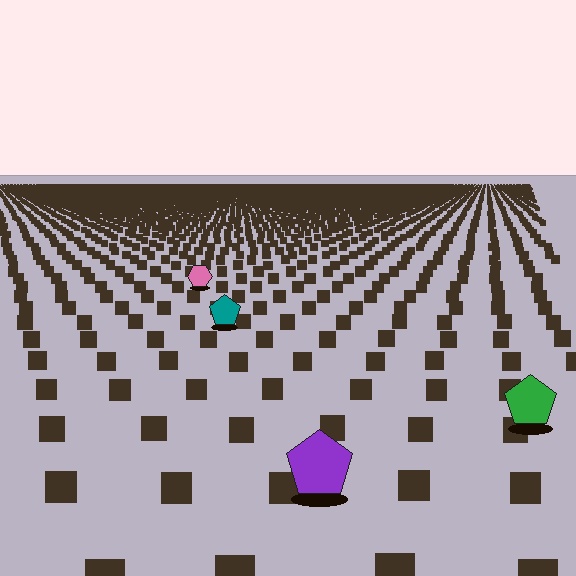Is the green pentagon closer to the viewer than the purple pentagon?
No. The purple pentagon is closer — you can tell from the texture gradient: the ground texture is coarser near it.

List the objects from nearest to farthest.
From nearest to farthest: the purple pentagon, the green pentagon, the teal pentagon, the pink hexagon.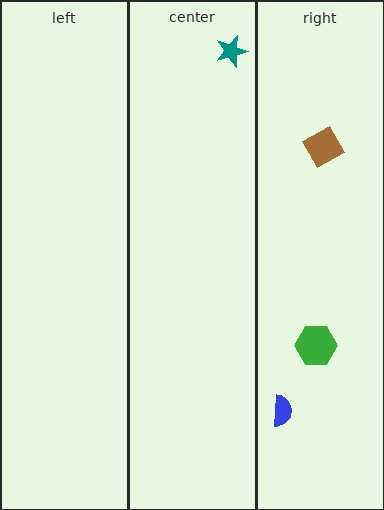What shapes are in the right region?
The brown diamond, the blue semicircle, the green hexagon.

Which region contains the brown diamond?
The right region.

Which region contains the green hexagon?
The right region.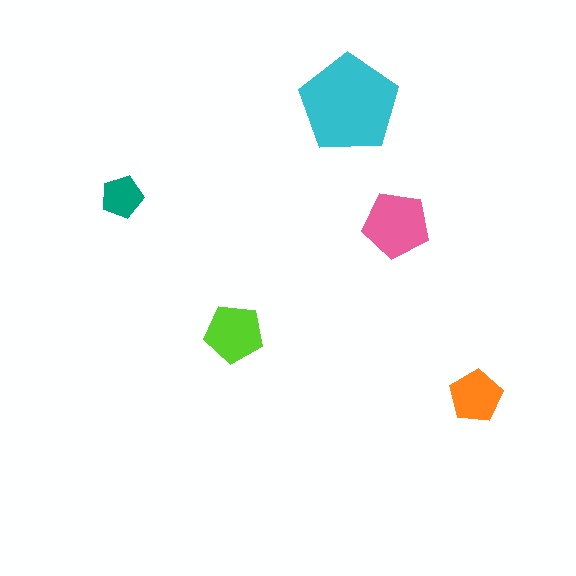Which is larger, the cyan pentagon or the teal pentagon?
The cyan one.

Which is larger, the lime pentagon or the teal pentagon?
The lime one.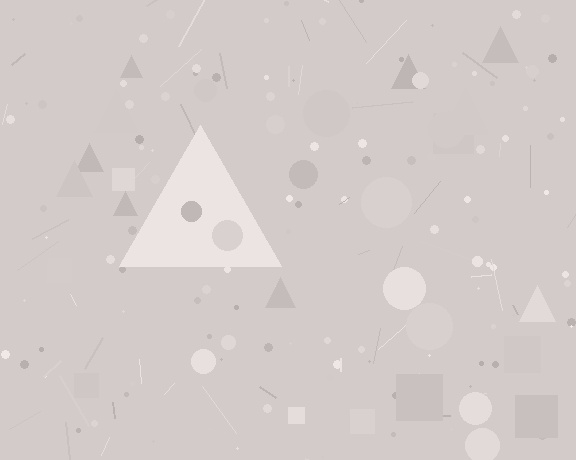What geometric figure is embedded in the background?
A triangle is embedded in the background.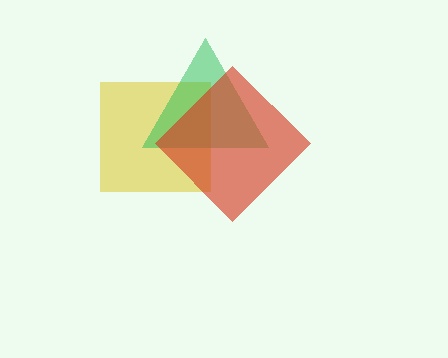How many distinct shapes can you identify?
There are 3 distinct shapes: a yellow square, a green triangle, a red diamond.